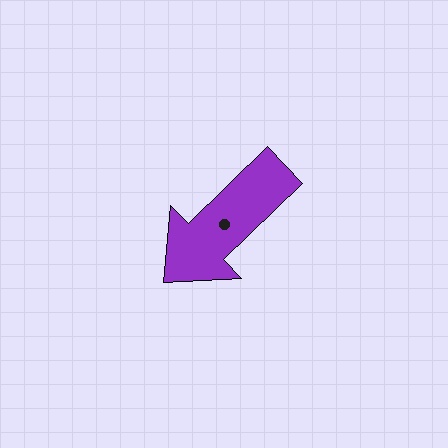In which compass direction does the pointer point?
Southwest.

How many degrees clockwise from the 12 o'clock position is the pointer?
Approximately 226 degrees.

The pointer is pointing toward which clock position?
Roughly 8 o'clock.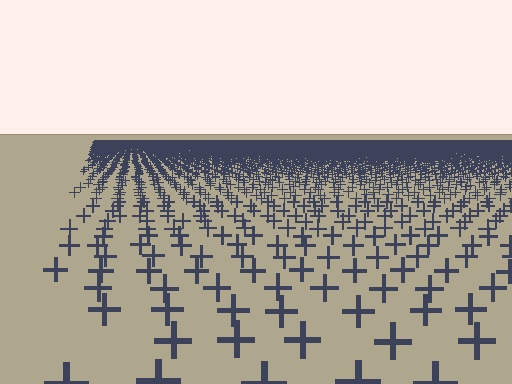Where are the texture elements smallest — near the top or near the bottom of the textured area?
Near the top.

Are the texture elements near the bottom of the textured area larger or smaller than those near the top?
Larger. Near the bottom, elements are closer to the viewer and appear at a bigger on-screen size.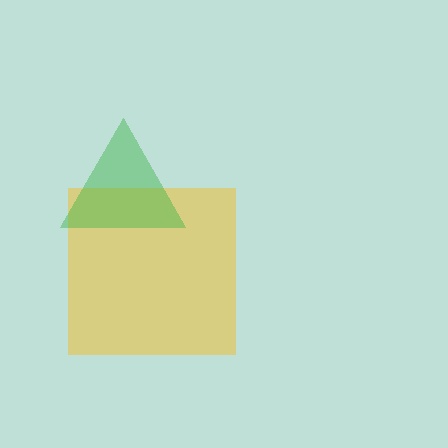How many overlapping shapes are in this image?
There are 2 overlapping shapes in the image.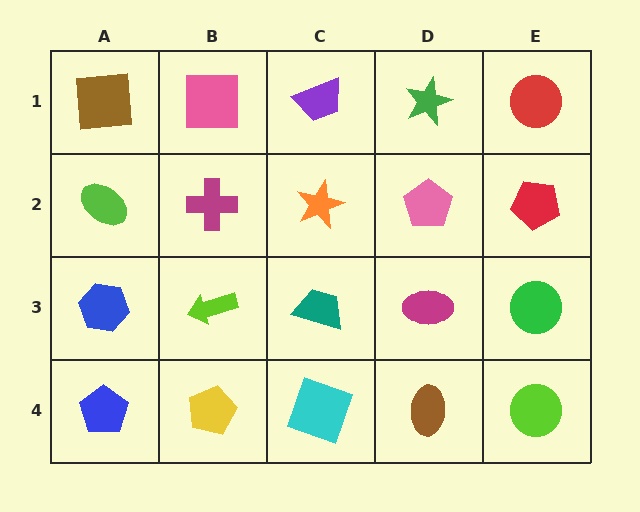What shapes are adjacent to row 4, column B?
A lime arrow (row 3, column B), a blue pentagon (row 4, column A), a cyan square (row 4, column C).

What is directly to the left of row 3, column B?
A blue hexagon.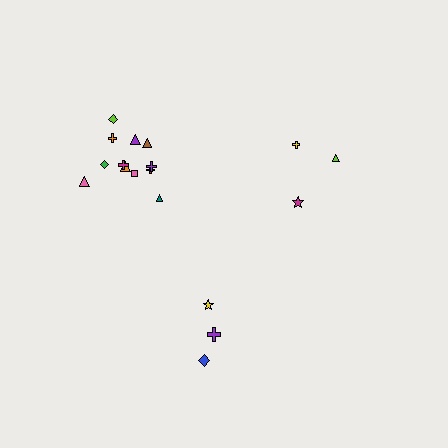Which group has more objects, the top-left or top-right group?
The top-left group.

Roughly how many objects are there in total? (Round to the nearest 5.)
Roughly 20 objects in total.